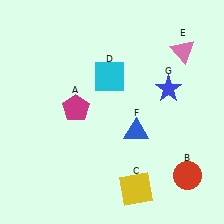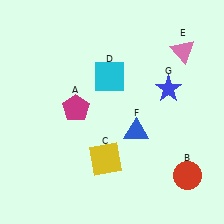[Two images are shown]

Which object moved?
The yellow square (C) moved left.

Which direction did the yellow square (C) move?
The yellow square (C) moved left.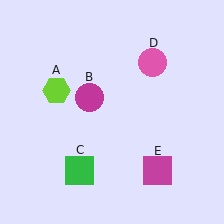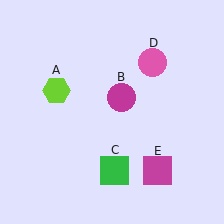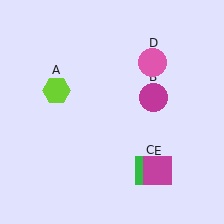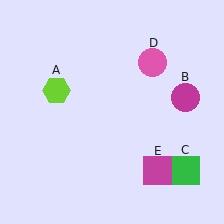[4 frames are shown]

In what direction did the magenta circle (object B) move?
The magenta circle (object B) moved right.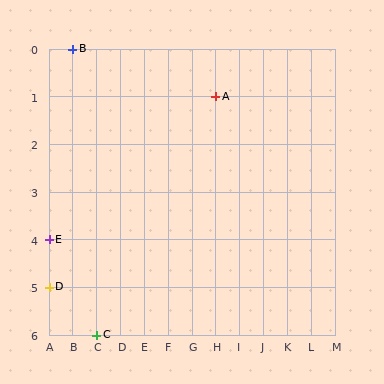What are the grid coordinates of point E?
Point E is at grid coordinates (A, 4).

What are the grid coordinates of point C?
Point C is at grid coordinates (C, 6).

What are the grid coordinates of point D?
Point D is at grid coordinates (A, 5).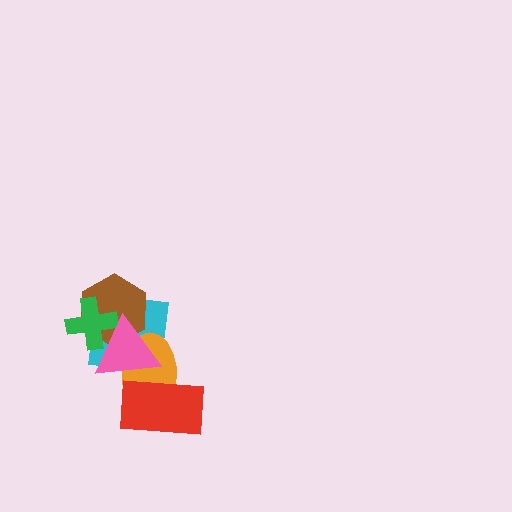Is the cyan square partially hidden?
Yes, it is partially covered by another shape.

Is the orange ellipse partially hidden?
Yes, it is partially covered by another shape.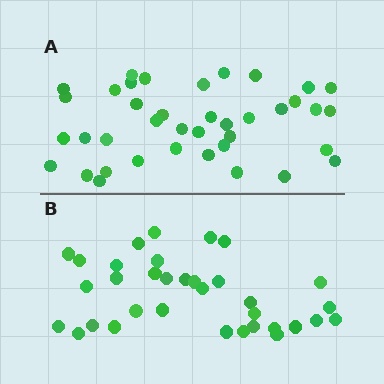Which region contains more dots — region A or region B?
Region A (the top region) has more dots.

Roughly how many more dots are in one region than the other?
Region A has about 5 more dots than region B.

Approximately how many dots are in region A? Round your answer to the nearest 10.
About 40 dots. (The exact count is 39, which rounds to 40.)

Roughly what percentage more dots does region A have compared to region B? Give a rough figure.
About 15% more.